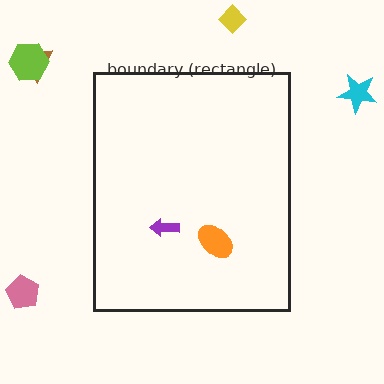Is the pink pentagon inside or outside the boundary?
Outside.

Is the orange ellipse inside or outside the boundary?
Inside.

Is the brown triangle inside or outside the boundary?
Outside.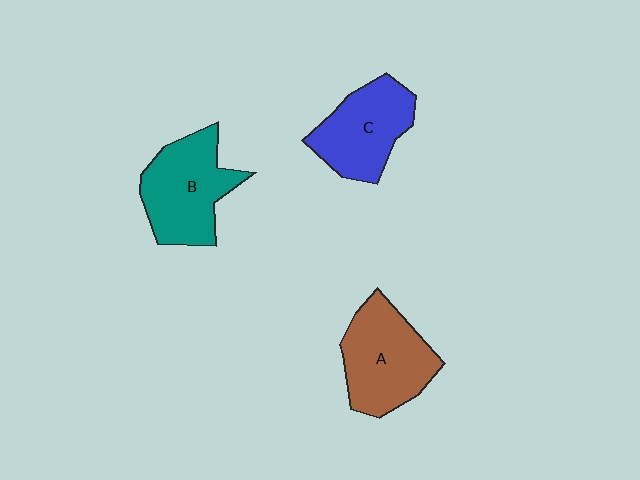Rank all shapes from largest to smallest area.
From largest to smallest: A (brown), B (teal), C (blue).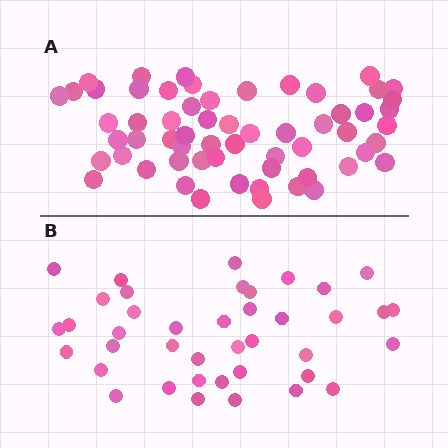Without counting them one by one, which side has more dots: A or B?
Region A (the top region) has more dots.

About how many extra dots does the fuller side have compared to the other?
Region A has approximately 20 more dots than region B.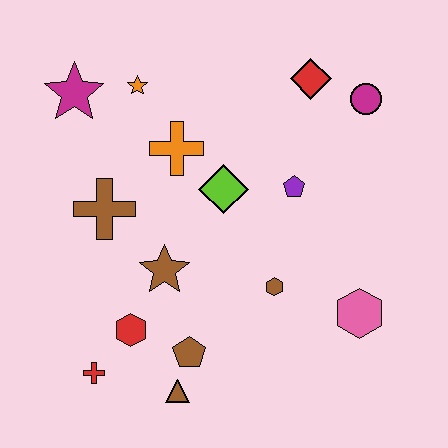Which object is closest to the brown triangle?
The brown pentagon is closest to the brown triangle.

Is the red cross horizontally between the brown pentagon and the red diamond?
No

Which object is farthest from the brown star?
The magenta circle is farthest from the brown star.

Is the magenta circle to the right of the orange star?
Yes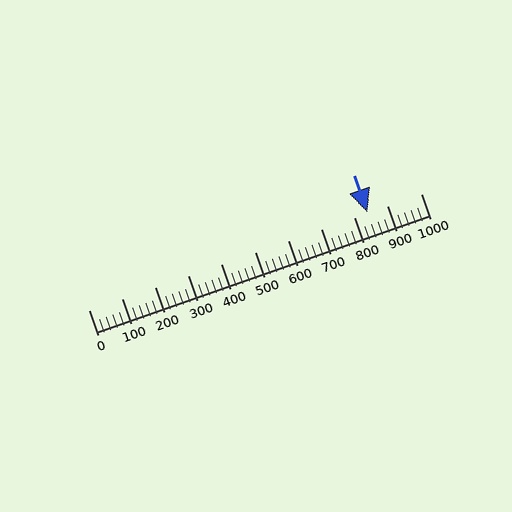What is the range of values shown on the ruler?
The ruler shows values from 0 to 1000.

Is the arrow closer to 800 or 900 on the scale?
The arrow is closer to 800.